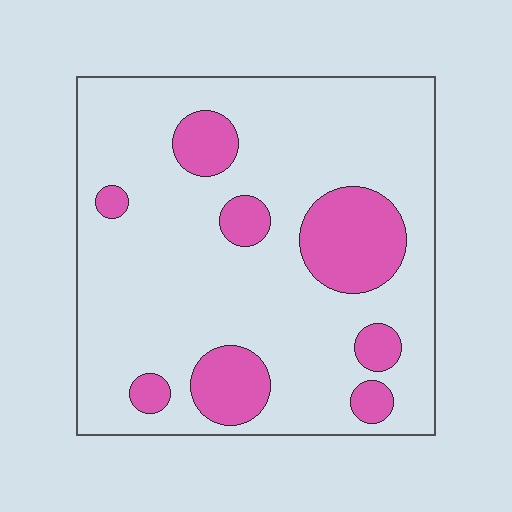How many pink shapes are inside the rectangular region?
8.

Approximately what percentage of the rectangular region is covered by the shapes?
Approximately 20%.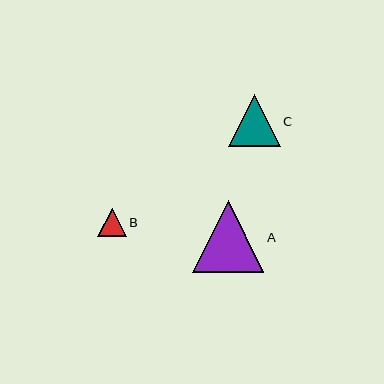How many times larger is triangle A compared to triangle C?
Triangle A is approximately 1.4 times the size of triangle C.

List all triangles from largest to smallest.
From largest to smallest: A, C, B.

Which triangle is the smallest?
Triangle B is the smallest with a size of approximately 28 pixels.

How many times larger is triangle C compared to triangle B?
Triangle C is approximately 1.8 times the size of triangle B.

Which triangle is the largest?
Triangle A is the largest with a size of approximately 72 pixels.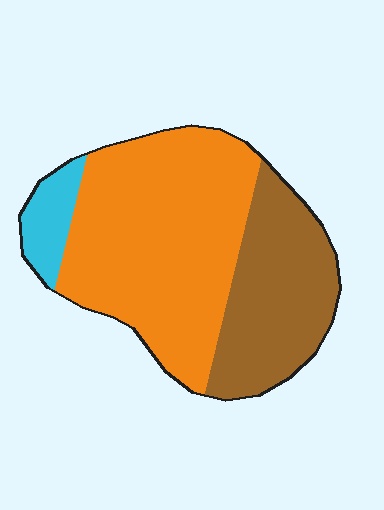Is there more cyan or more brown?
Brown.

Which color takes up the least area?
Cyan, at roughly 10%.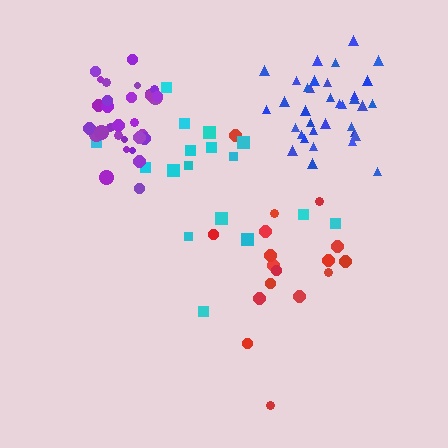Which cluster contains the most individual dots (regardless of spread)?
Blue (35).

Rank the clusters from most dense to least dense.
blue, purple, cyan, red.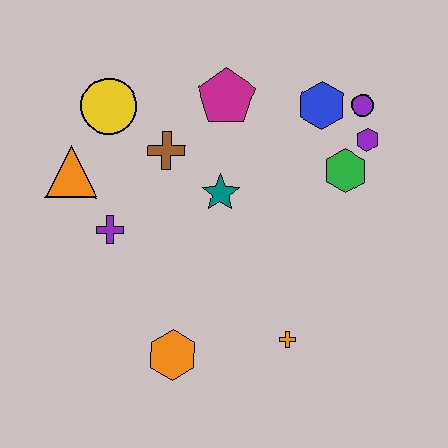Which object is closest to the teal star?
The brown cross is closest to the teal star.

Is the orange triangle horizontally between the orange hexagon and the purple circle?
No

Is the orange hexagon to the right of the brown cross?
Yes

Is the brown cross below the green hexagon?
No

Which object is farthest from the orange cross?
The yellow circle is farthest from the orange cross.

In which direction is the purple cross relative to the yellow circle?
The purple cross is below the yellow circle.